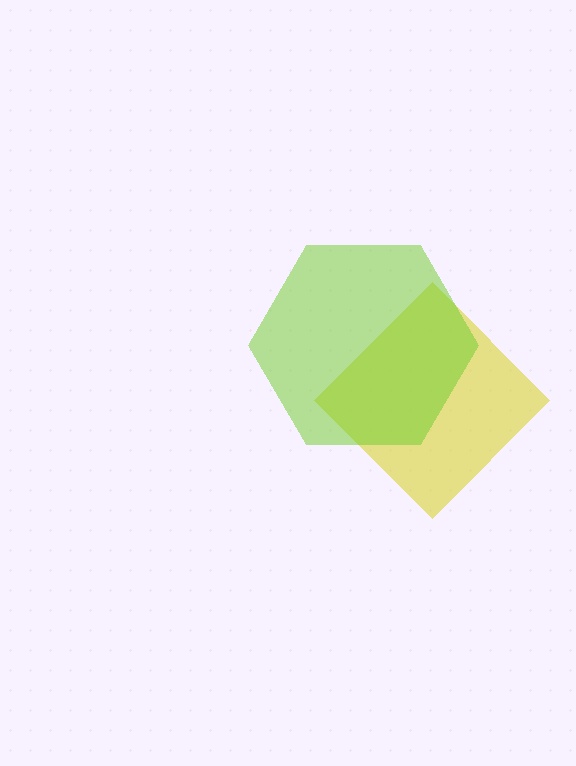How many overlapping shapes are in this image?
There are 2 overlapping shapes in the image.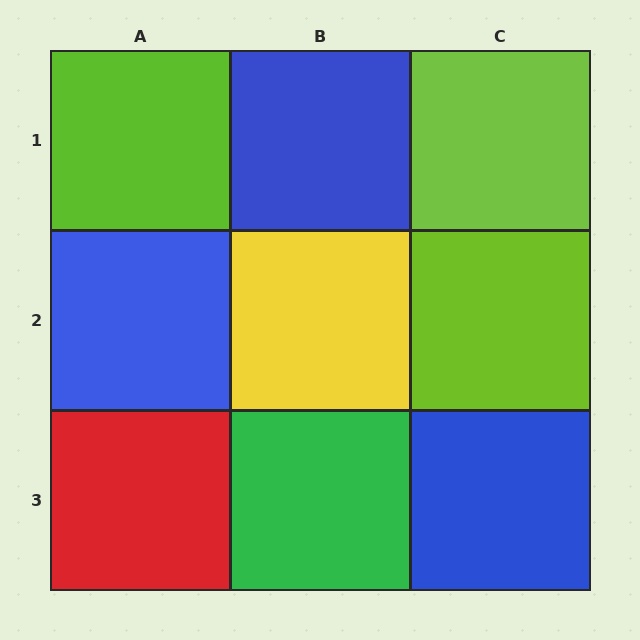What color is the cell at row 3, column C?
Blue.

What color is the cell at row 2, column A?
Blue.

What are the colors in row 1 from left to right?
Lime, blue, lime.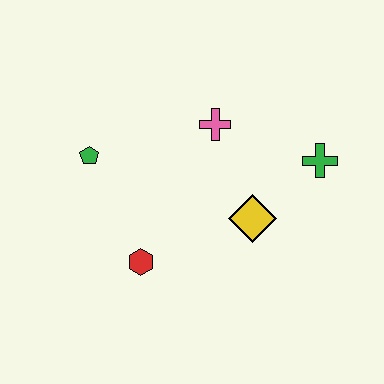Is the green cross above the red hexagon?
Yes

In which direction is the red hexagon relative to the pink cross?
The red hexagon is below the pink cross.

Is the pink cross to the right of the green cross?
No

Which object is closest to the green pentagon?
The red hexagon is closest to the green pentagon.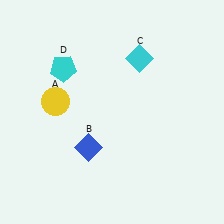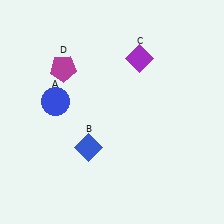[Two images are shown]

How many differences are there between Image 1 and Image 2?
There are 3 differences between the two images.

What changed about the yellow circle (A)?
In Image 1, A is yellow. In Image 2, it changed to blue.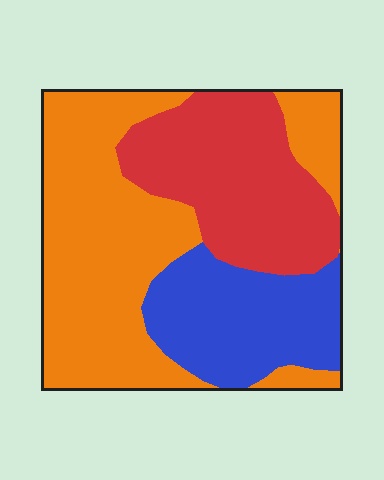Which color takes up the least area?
Blue, at roughly 25%.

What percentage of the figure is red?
Red covers around 30% of the figure.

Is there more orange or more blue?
Orange.